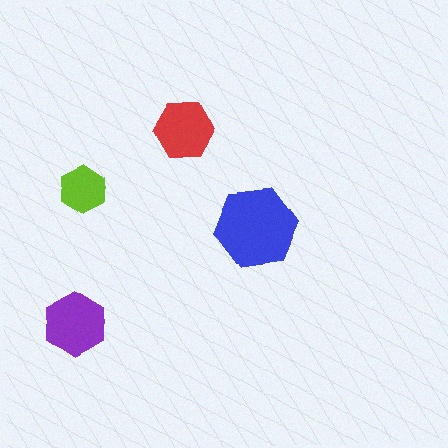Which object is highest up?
The red hexagon is topmost.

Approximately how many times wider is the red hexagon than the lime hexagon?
About 1.5 times wider.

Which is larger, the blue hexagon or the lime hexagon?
The blue one.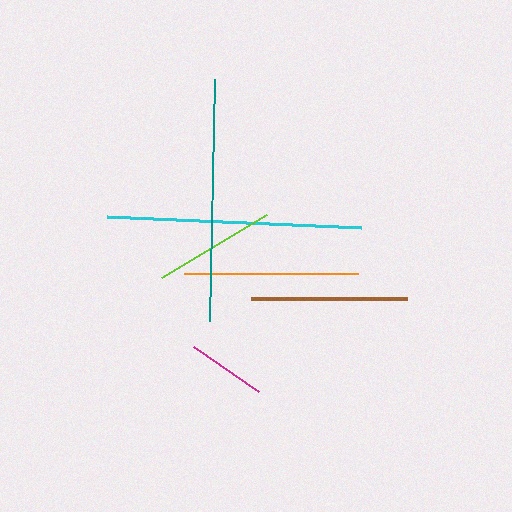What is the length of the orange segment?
The orange segment is approximately 174 pixels long.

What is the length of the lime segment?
The lime segment is approximately 122 pixels long.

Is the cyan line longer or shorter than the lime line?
The cyan line is longer than the lime line.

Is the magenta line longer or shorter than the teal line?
The teal line is longer than the magenta line.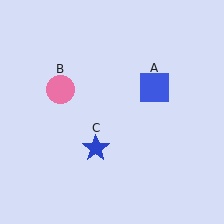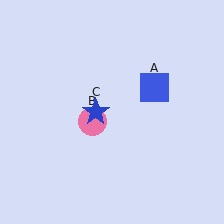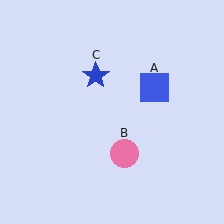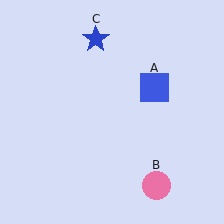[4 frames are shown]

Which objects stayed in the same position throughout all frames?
Blue square (object A) remained stationary.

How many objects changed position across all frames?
2 objects changed position: pink circle (object B), blue star (object C).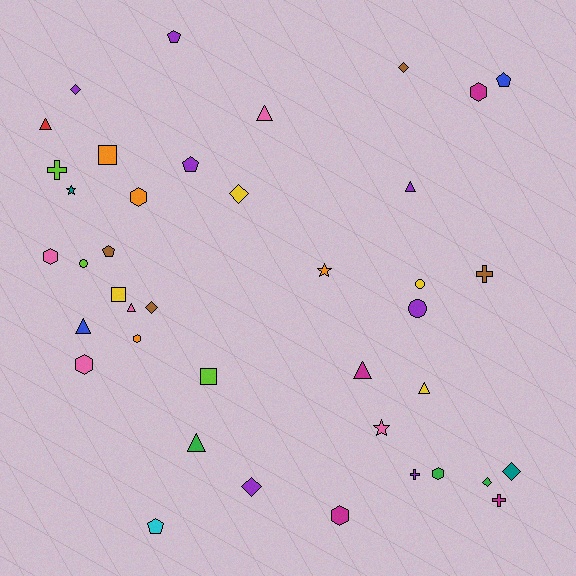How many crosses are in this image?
There are 4 crosses.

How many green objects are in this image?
There are 3 green objects.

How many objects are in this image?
There are 40 objects.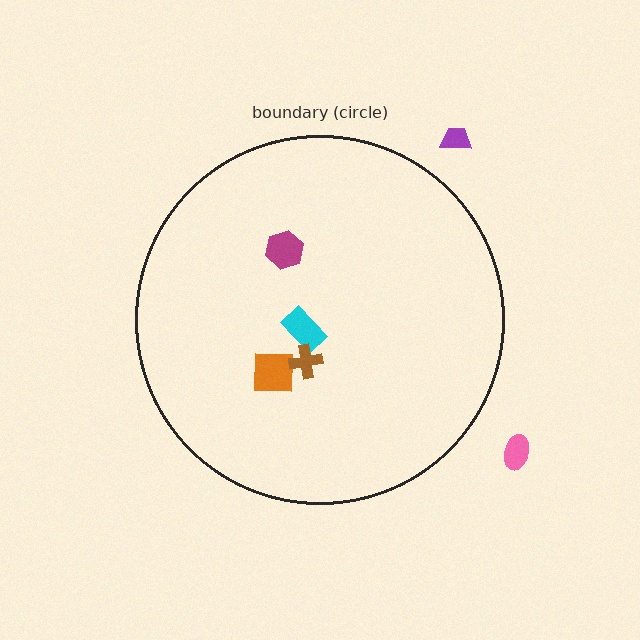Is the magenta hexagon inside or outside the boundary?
Inside.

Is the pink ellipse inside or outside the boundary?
Outside.